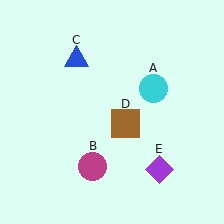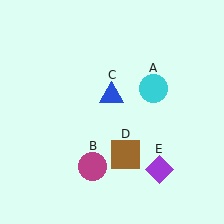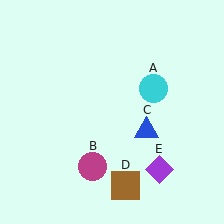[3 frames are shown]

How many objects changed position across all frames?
2 objects changed position: blue triangle (object C), brown square (object D).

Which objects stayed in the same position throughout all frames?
Cyan circle (object A) and magenta circle (object B) and purple diamond (object E) remained stationary.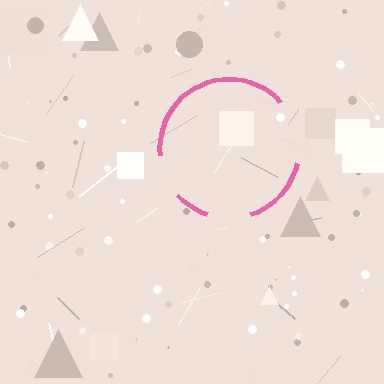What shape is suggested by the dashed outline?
The dashed outline suggests a circle.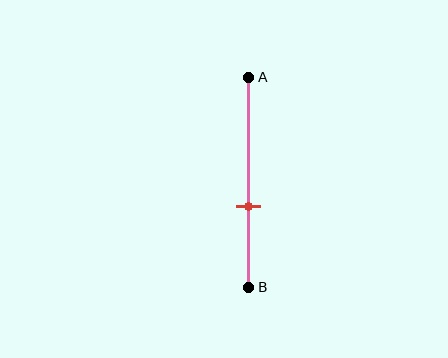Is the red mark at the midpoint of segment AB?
No, the mark is at about 60% from A, not at the 50% midpoint.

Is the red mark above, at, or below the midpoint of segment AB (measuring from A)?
The red mark is below the midpoint of segment AB.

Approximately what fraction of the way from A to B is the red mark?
The red mark is approximately 60% of the way from A to B.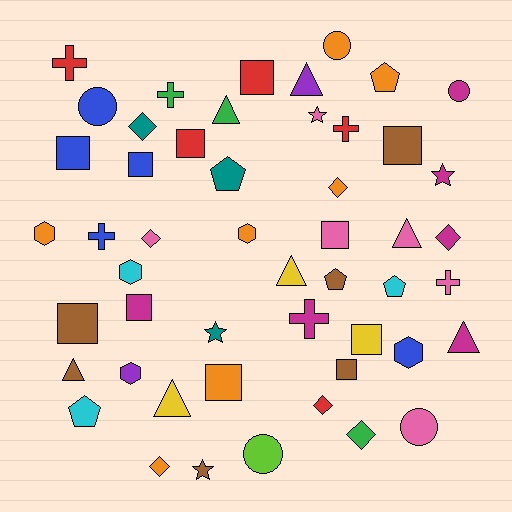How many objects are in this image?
There are 50 objects.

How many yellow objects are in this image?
There are 3 yellow objects.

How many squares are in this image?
There are 11 squares.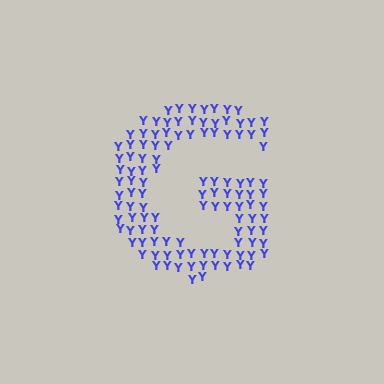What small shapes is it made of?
It is made of small letter Y's.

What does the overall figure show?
The overall figure shows the letter G.